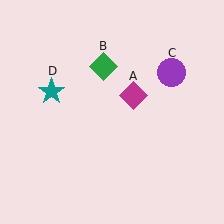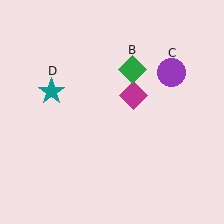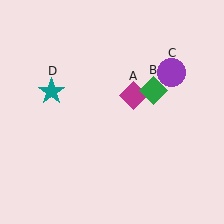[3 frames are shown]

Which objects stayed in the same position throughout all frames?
Magenta diamond (object A) and purple circle (object C) and teal star (object D) remained stationary.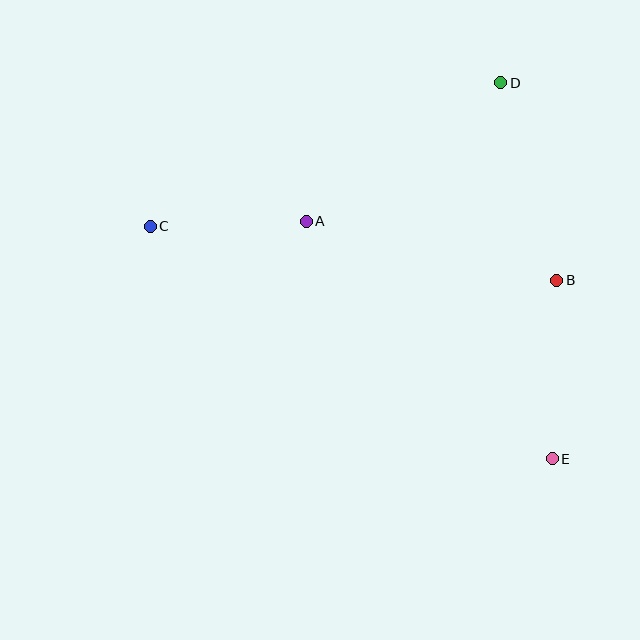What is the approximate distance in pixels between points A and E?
The distance between A and E is approximately 342 pixels.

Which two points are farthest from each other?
Points C and E are farthest from each other.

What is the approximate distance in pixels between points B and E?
The distance between B and E is approximately 178 pixels.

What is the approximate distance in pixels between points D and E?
The distance between D and E is approximately 379 pixels.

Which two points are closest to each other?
Points A and C are closest to each other.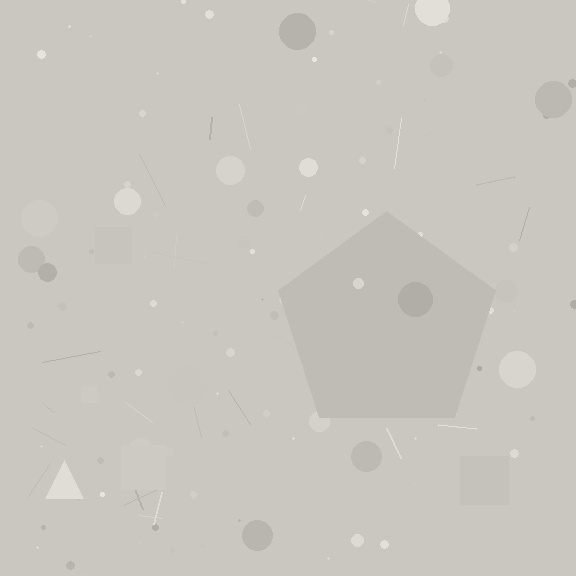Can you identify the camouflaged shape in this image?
The camouflaged shape is a pentagon.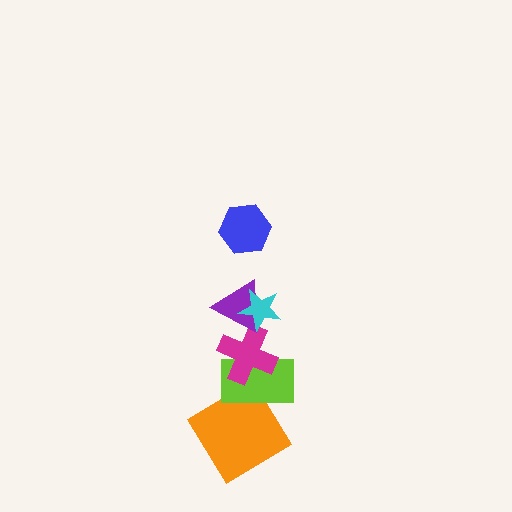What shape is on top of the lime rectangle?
The magenta cross is on top of the lime rectangle.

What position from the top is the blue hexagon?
The blue hexagon is 1st from the top.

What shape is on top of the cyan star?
The blue hexagon is on top of the cyan star.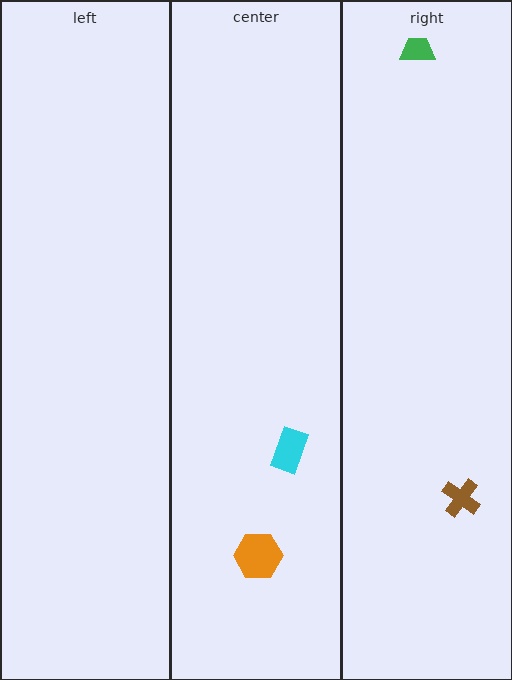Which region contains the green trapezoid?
The right region.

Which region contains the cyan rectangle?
The center region.